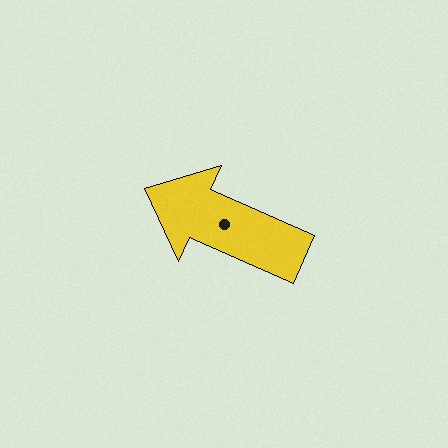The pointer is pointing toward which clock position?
Roughly 10 o'clock.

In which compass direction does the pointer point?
Northwest.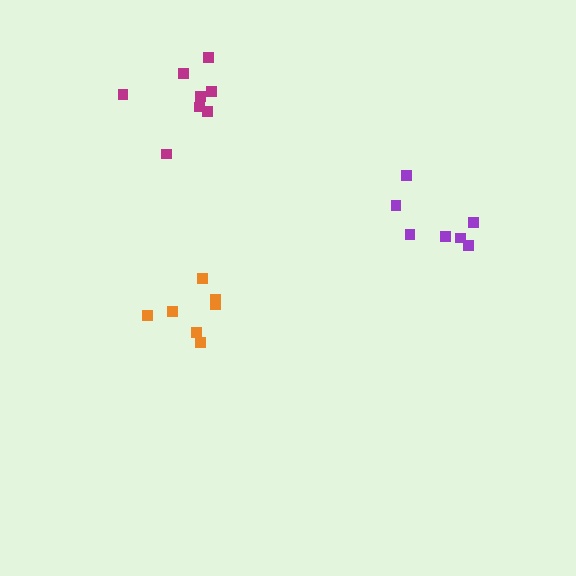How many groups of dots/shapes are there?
There are 3 groups.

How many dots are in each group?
Group 1: 8 dots, Group 2: 7 dots, Group 3: 7 dots (22 total).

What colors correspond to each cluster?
The clusters are colored: magenta, purple, orange.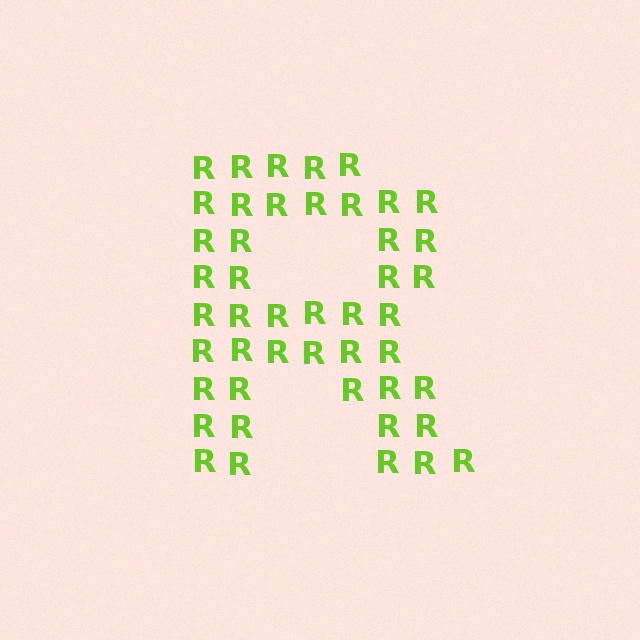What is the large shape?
The large shape is the letter R.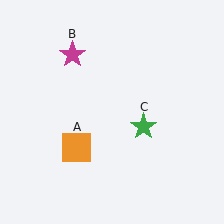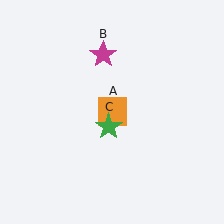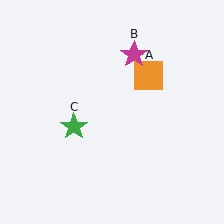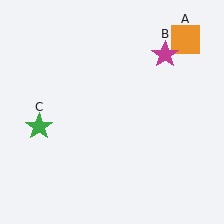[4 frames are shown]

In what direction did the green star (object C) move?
The green star (object C) moved left.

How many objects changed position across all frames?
3 objects changed position: orange square (object A), magenta star (object B), green star (object C).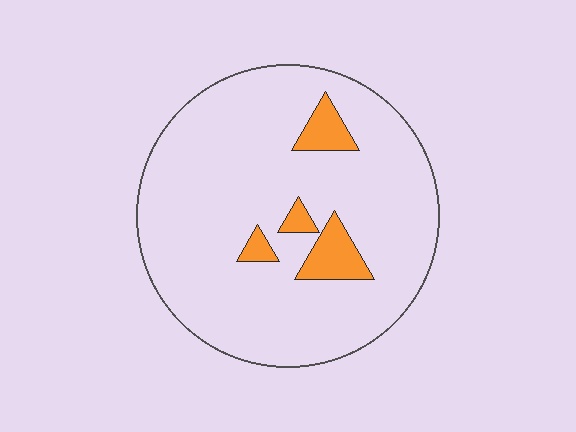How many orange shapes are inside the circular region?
4.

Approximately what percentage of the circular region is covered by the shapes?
Approximately 10%.